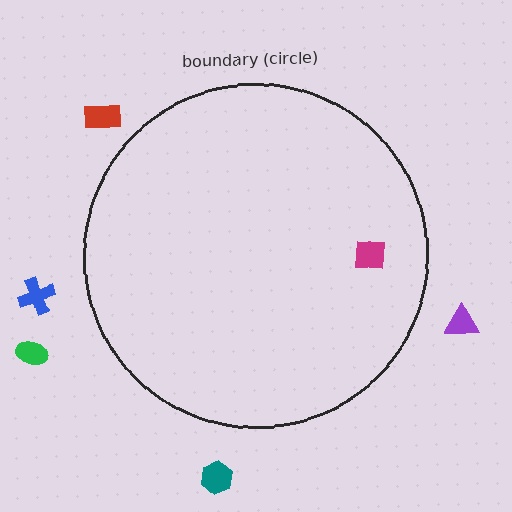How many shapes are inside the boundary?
1 inside, 5 outside.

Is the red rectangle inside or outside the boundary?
Outside.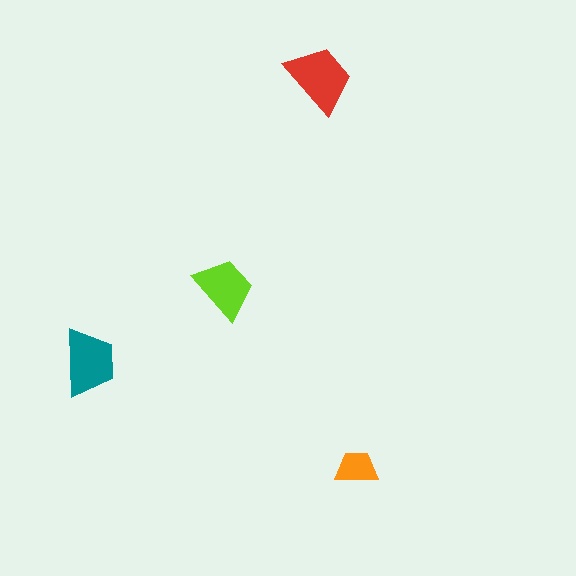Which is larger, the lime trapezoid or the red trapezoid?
The red one.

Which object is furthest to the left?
The teal trapezoid is leftmost.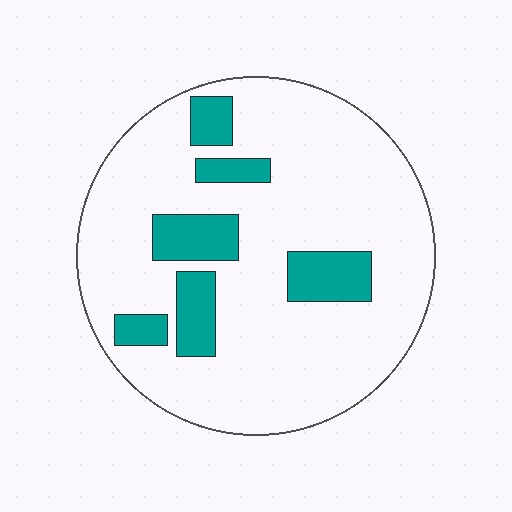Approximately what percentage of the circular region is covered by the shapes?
Approximately 15%.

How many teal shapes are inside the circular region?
6.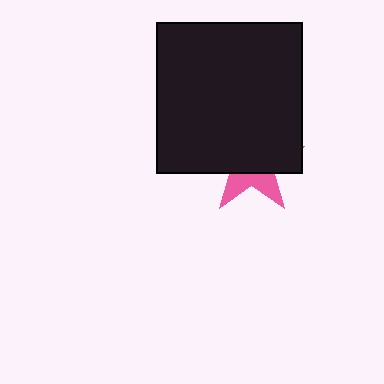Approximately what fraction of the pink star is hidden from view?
Roughly 68% of the pink star is hidden behind the black rectangle.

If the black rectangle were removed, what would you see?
You would see the complete pink star.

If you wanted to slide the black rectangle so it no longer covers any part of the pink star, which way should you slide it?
Slide it up — that is the most direct way to separate the two shapes.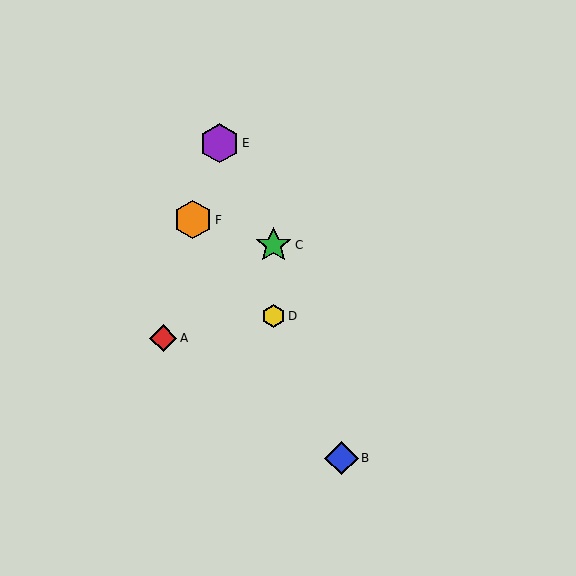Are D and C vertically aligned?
Yes, both are at x≈274.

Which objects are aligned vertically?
Objects C, D are aligned vertically.